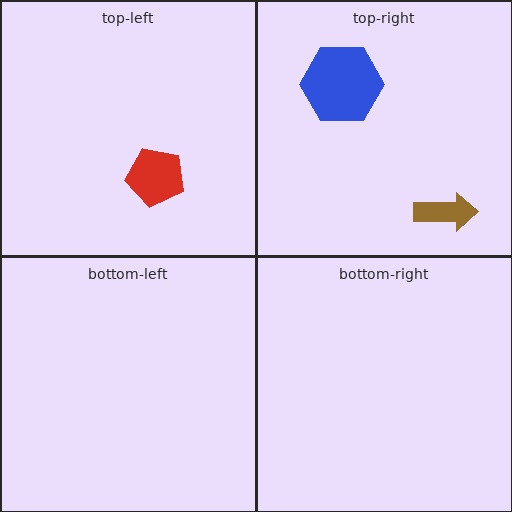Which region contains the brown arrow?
The top-right region.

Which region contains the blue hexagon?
The top-right region.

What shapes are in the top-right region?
The blue hexagon, the brown arrow.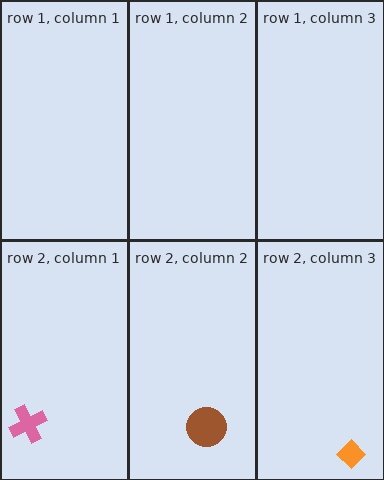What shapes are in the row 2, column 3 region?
The orange diamond.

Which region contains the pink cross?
The row 2, column 1 region.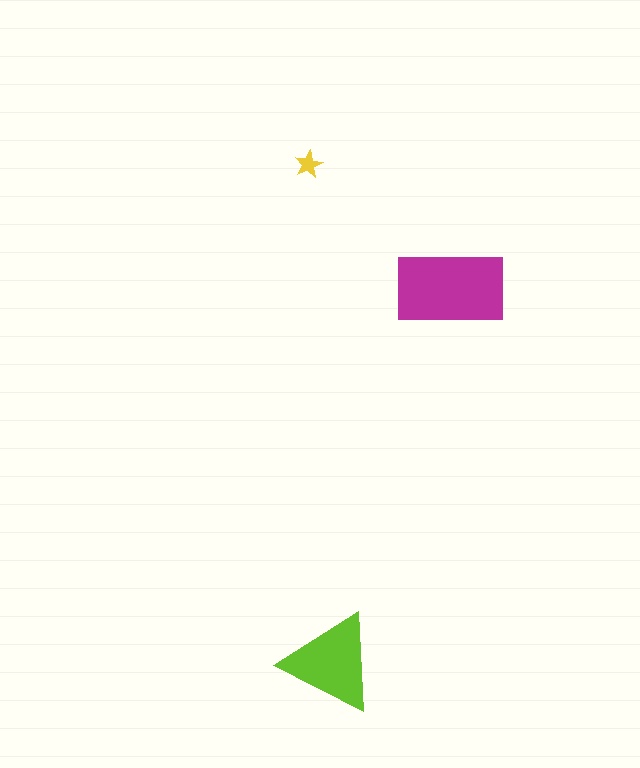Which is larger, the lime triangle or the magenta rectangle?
The magenta rectangle.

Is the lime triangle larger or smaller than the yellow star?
Larger.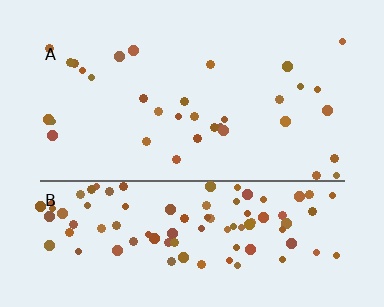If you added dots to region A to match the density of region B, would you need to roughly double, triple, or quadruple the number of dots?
Approximately triple.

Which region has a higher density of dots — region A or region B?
B (the bottom).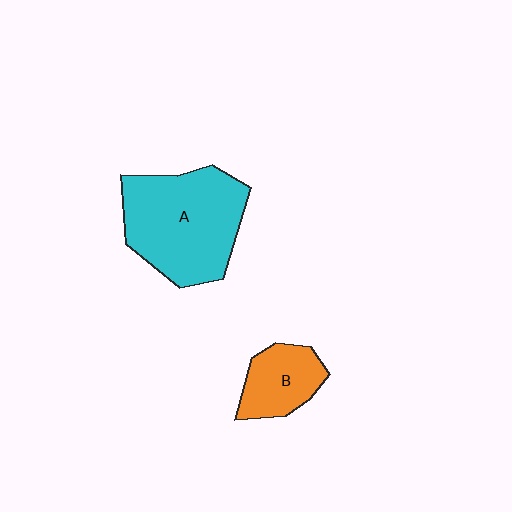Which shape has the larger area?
Shape A (cyan).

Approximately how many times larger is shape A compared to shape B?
Approximately 2.3 times.